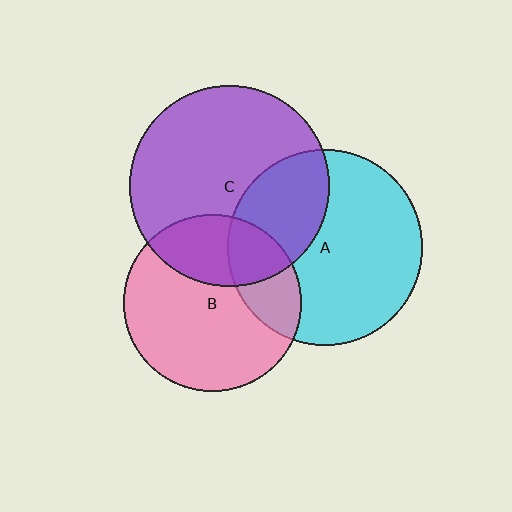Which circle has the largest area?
Circle C (purple).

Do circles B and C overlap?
Yes.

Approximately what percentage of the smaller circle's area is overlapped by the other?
Approximately 30%.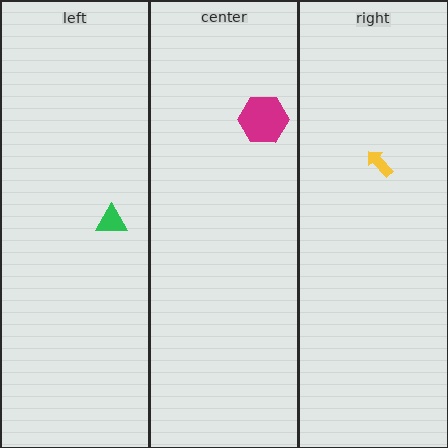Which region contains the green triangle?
The left region.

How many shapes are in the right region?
1.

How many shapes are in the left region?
1.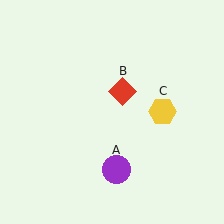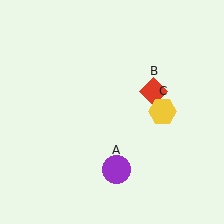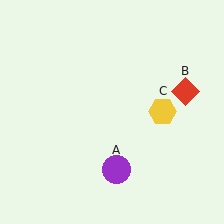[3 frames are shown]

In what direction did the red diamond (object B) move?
The red diamond (object B) moved right.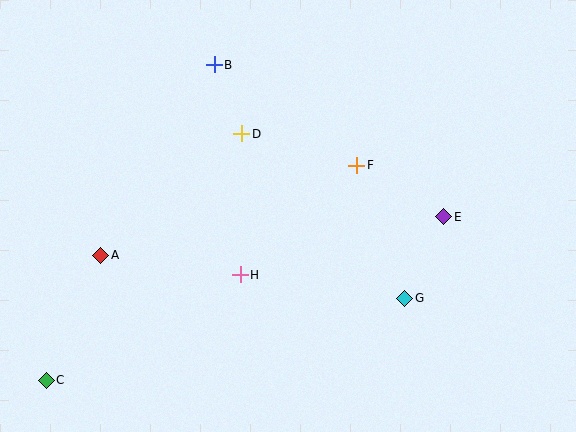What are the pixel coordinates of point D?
Point D is at (242, 134).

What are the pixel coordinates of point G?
Point G is at (404, 298).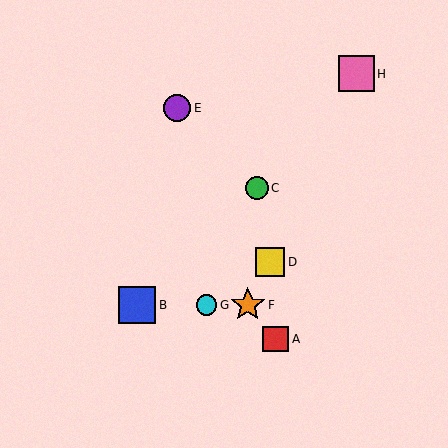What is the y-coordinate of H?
Object H is at y≈74.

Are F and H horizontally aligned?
No, F is at y≈305 and H is at y≈74.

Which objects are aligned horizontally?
Objects B, F, G are aligned horizontally.